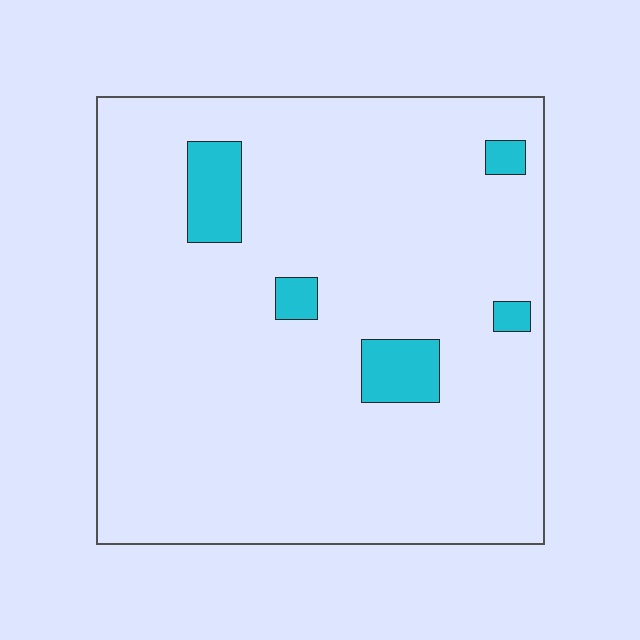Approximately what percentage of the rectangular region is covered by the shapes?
Approximately 10%.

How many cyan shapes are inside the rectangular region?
5.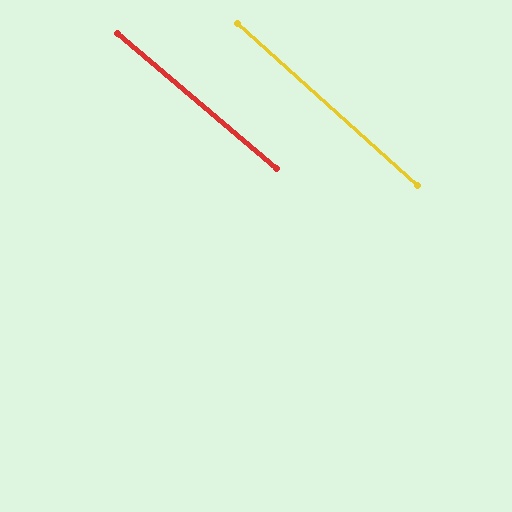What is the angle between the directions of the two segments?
Approximately 1 degree.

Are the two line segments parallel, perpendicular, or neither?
Parallel — their directions differ by only 1.4°.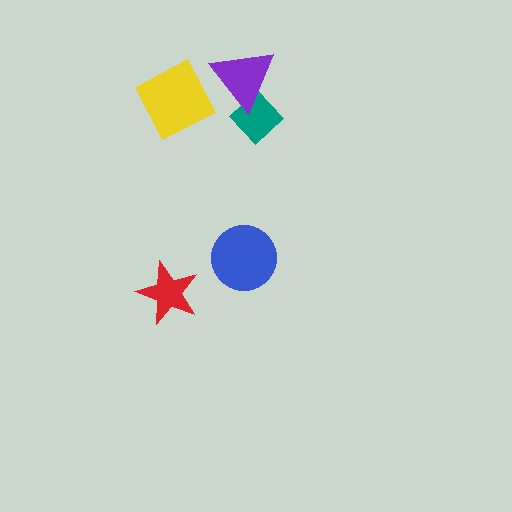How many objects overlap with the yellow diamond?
0 objects overlap with the yellow diamond.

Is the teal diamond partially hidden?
Yes, it is partially covered by another shape.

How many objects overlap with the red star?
0 objects overlap with the red star.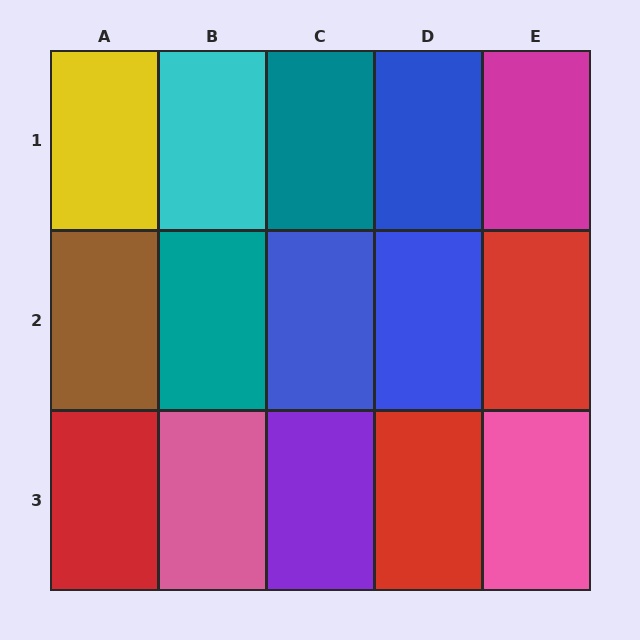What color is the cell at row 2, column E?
Red.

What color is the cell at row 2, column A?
Brown.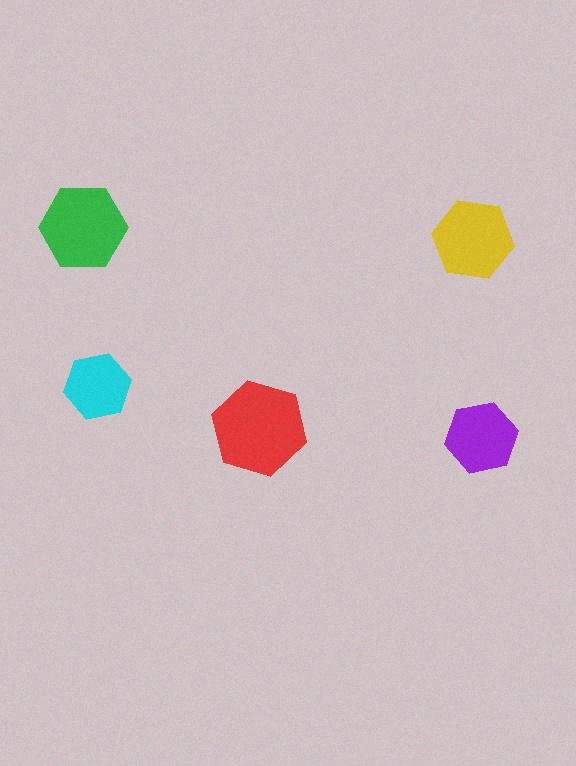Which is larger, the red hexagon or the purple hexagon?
The red one.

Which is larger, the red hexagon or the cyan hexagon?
The red one.